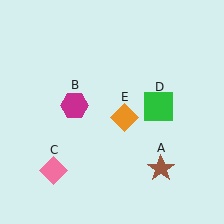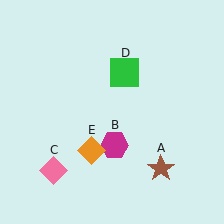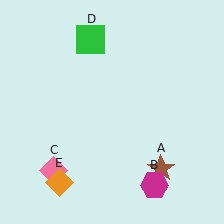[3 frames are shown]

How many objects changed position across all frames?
3 objects changed position: magenta hexagon (object B), green square (object D), orange diamond (object E).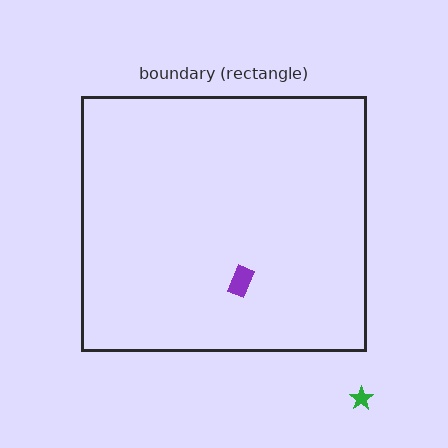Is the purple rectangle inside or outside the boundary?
Inside.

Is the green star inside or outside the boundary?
Outside.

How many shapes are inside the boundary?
1 inside, 1 outside.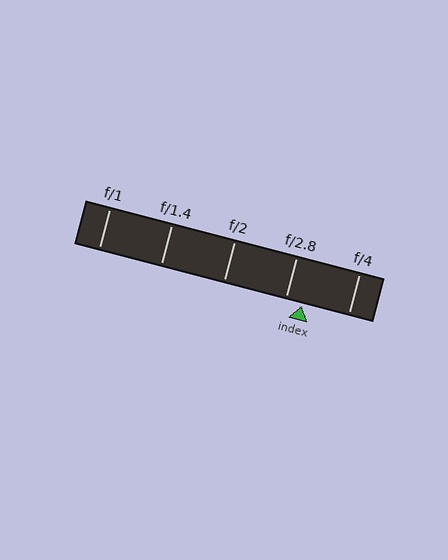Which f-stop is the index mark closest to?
The index mark is closest to f/2.8.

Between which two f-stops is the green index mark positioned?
The index mark is between f/2.8 and f/4.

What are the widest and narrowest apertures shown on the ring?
The widest aperture shown is f/1 and the narrowest is f/4.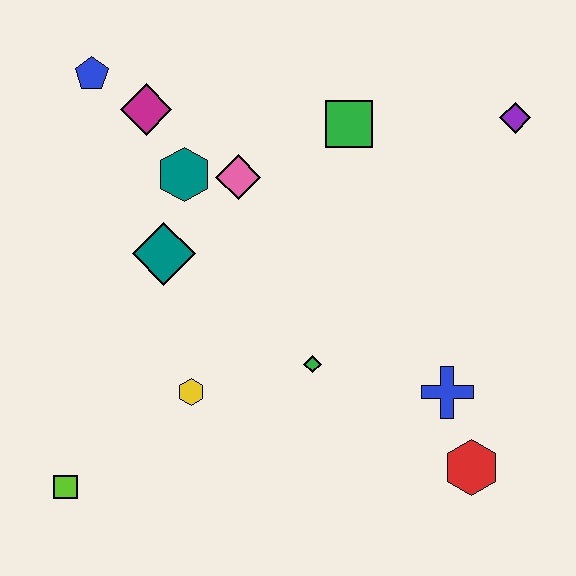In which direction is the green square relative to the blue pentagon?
The green square is to the right of the blue pentagon.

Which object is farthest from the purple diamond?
The lime square is farthest from the purple diamond.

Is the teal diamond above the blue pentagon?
No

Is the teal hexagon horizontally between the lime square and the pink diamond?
Yes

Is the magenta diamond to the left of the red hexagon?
Yes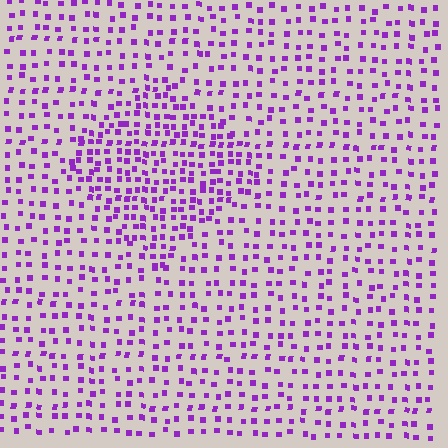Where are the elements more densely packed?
The elements are more densely packed inside the diamond boundary.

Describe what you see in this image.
The image contains small purple elements arranged at two different densities. A diamond-shaped region is visible where the elements are more densely packed than the surrounding area.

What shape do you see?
I see a diamond.